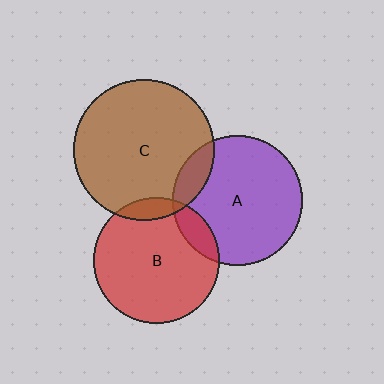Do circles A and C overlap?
Yes.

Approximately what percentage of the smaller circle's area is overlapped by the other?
Approximately 15%.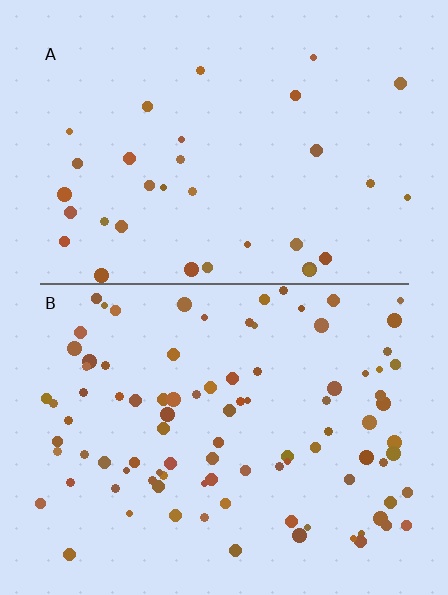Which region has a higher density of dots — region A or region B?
B (the bottom).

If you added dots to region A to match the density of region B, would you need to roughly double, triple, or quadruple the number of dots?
Approximately triple.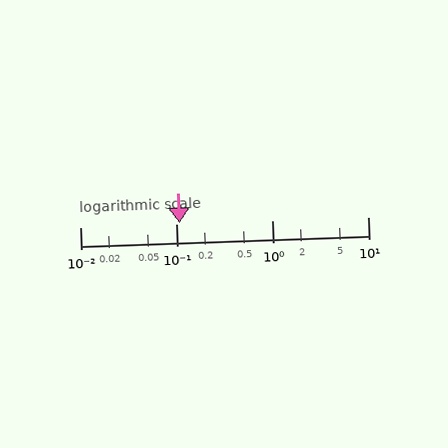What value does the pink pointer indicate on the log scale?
The pointer indicates approximately 0.11.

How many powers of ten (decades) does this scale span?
The scale spans 3 decades, from 0.01 to 10.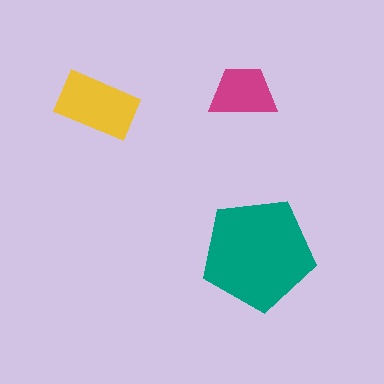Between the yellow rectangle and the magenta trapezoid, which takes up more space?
The yellow rectangle.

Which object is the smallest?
The magenta trapezoid.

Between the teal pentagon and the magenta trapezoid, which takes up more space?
The teal pentagon.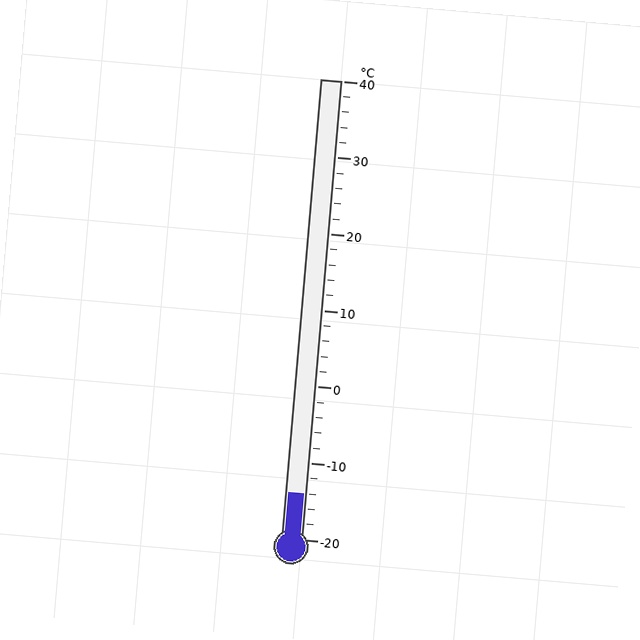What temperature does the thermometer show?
The thermometer shows approximately -14°C.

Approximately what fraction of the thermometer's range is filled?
The thermometer is filled to approximately 10% of its range.